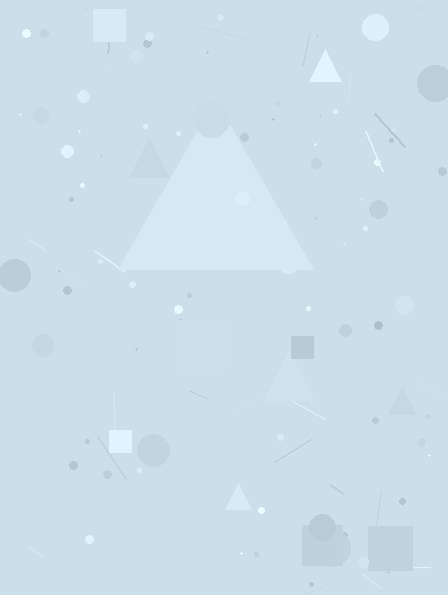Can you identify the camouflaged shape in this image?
The camouflaged shape is a triangle.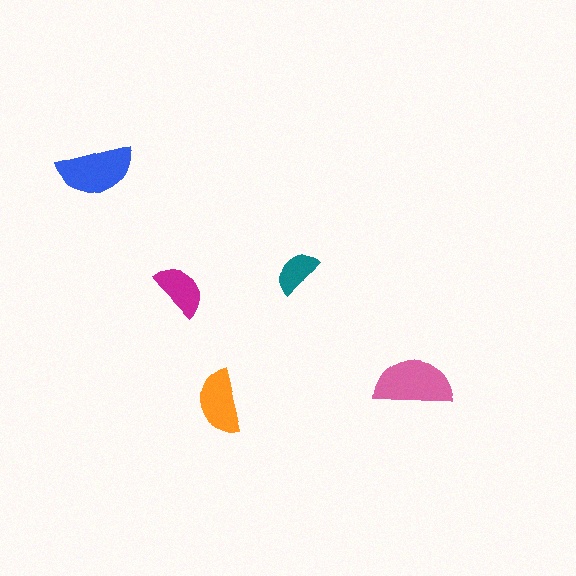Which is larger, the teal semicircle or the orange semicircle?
The orange one.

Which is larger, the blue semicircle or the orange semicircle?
The blue one.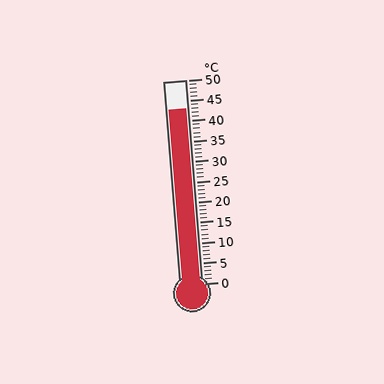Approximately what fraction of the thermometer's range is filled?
The thermometer is filled to approximately 85% of its range.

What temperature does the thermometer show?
The thermometer shows approximately 43°C.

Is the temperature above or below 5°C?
The temperature is above 5°C.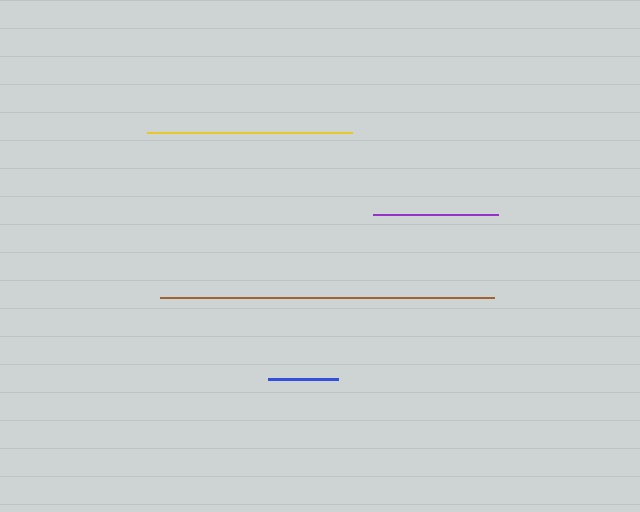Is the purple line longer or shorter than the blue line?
The purple line is longer than the blue line.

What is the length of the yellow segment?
The yellow segment is approximately 204 pixels long.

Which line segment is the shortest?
The blue line is the shortest at approximately 70 pixels.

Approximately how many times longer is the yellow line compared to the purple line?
The yellow line is approximately 1.6 times the length of the purple line.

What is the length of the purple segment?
The purple segment is approximately 125 pixels long.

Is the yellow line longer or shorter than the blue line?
The yellow line is longer than the blue line.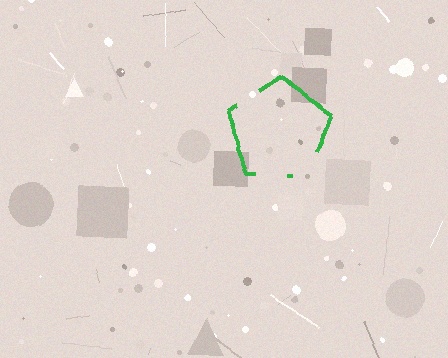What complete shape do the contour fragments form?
The contour fragments form a pentagon.